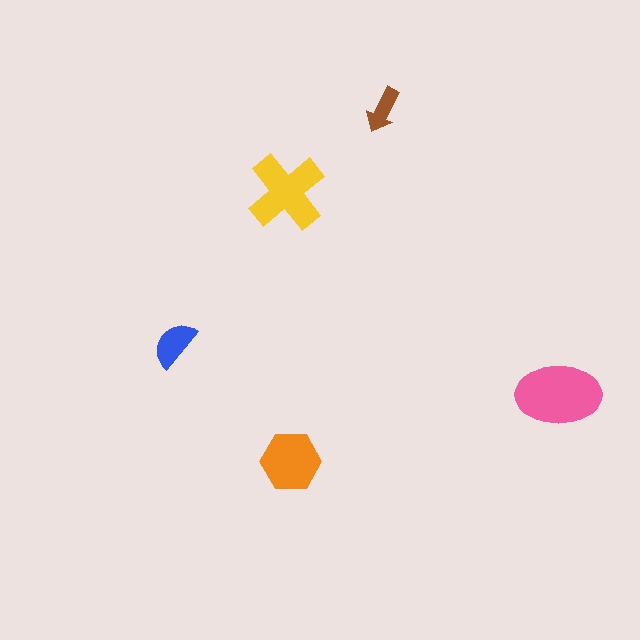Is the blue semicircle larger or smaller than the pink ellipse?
Smaller.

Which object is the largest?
The pink ellipse.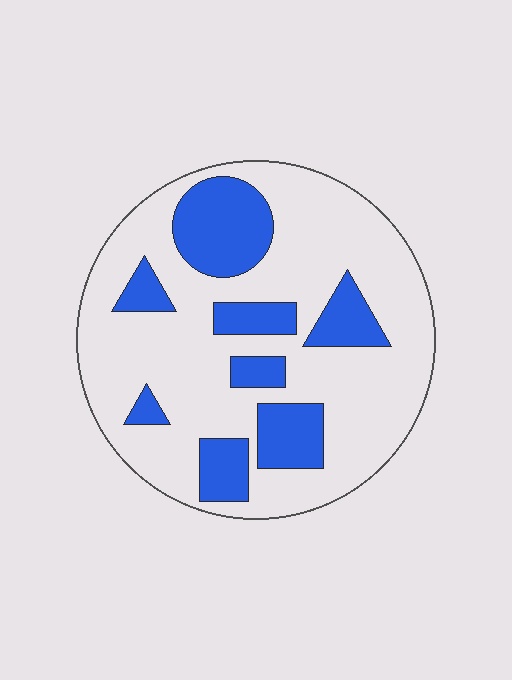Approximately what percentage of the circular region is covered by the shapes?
Approximately 25%.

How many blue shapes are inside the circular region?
8.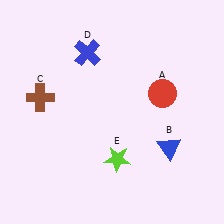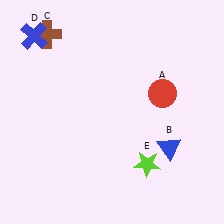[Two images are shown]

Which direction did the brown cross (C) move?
The brown cross (C) moved up.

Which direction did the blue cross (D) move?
The blue cross (D) moved left.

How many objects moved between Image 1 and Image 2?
3 objects moved between the two images.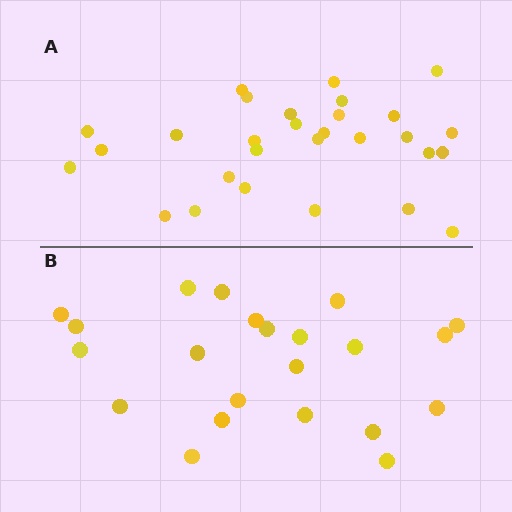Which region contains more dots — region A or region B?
Region A (the top region) has more dots.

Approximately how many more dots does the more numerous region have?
Region A has roughly 8 or so more dots than region B.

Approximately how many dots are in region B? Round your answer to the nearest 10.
About 20 dots. (The exact count is 22, which rounds to 20.)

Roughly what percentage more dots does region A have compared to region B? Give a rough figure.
About 30% more.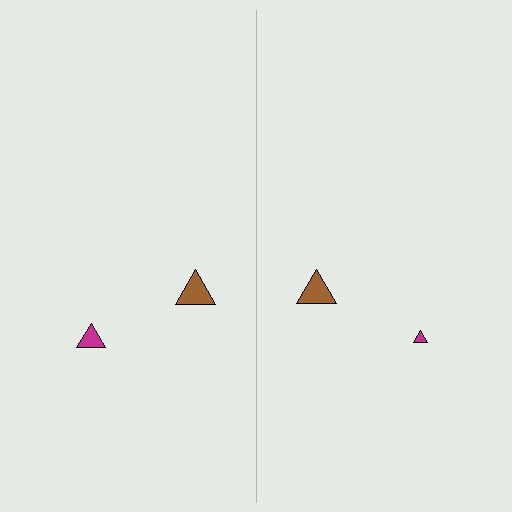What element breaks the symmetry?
The magenta triangle on the right side has a different size than its mirror counterpart.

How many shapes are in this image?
There are 4 shapes in this image.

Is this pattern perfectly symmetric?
No, the pattern is not perfectly symmetric. The magenta triangle on the right side has a different size than its mirror counterpart.